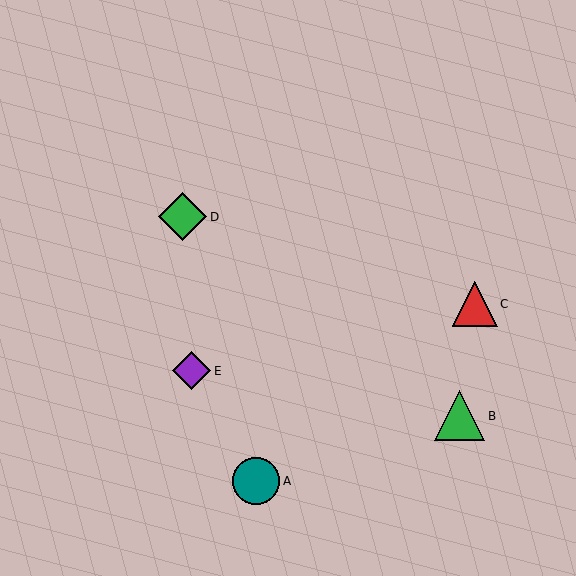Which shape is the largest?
The green triangle (labeled B) is the largest.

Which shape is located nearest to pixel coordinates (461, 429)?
The green triangle (labeled B) at (460, 416) is nearest to that location.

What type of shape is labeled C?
Shape C is a red triangle.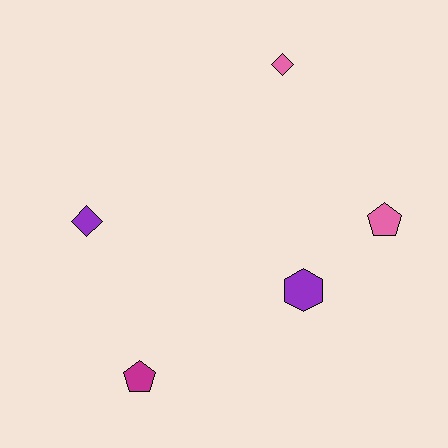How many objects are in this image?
There are 5 objects.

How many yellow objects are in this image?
There are no yellow objects.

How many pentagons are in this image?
There are 2 pentagons.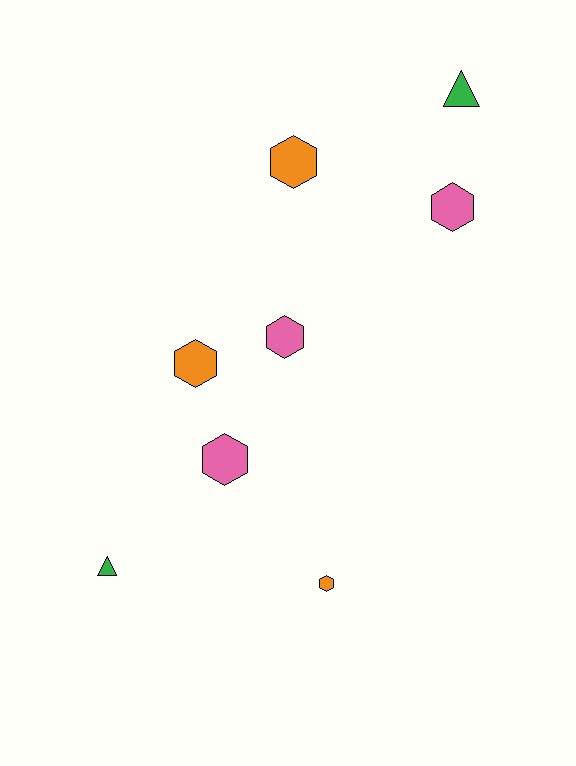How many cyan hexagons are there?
There are no cyan hexagons.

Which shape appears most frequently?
Hexagon, with 6 objects.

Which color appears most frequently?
Pink, with 3 objects.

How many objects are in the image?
There are 8 objects.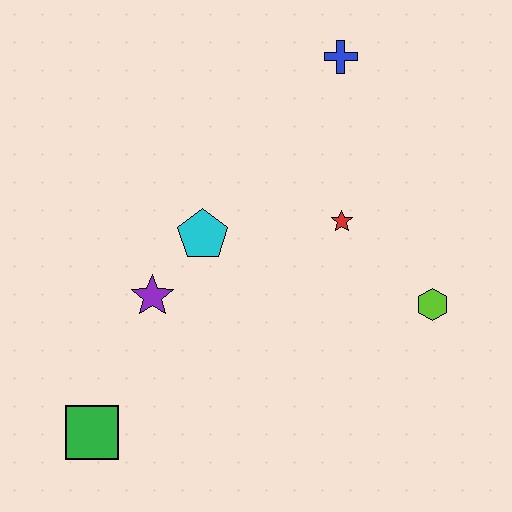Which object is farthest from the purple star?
The blue cross is farthest from the purple star.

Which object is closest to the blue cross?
The red star is closest to the blue cross.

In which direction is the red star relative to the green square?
The red star is to the right of the green square.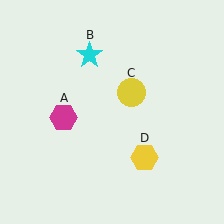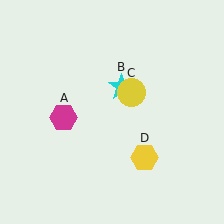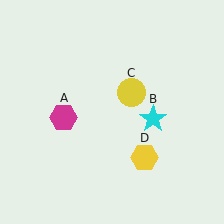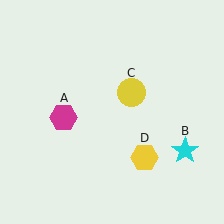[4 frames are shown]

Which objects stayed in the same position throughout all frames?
Magenta hexagon (object A) and yellow circle (object C) and yellow hexagon (object D) remained stationary.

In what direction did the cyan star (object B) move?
The cyan star (object B) moved down and to the right.